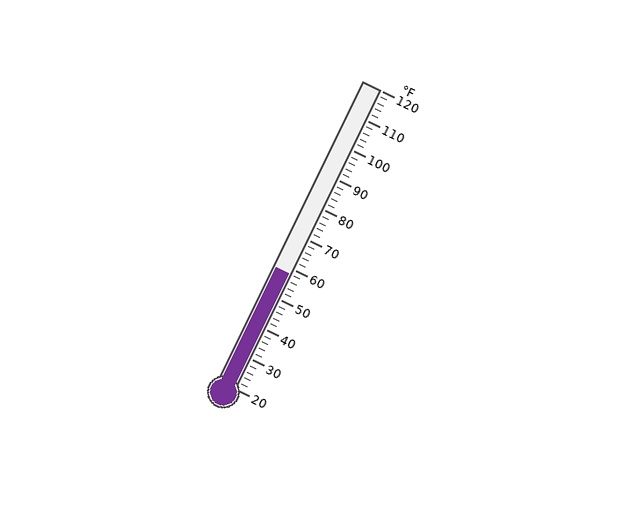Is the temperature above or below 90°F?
The temperature is below 90°F.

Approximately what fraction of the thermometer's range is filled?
The thermometer is filled to approximately 40% of its range.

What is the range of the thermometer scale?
The thermometer scale ranges from 20°F to 120°F.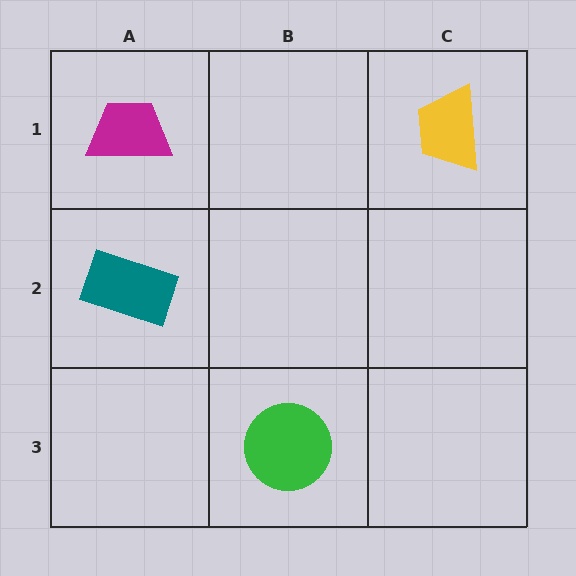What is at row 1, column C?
A yellow trapezoid.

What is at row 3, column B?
A green circle.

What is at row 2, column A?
A teal rectangle.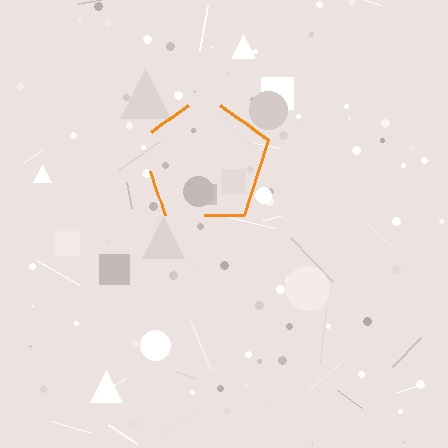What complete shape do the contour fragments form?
The contour fragments form a pentagon.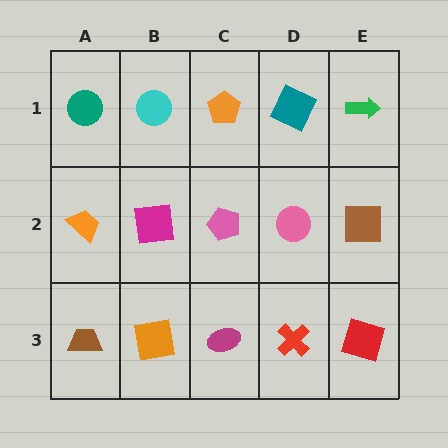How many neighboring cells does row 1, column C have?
3.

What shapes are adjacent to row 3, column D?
A pink circle (row 2, column D), a magenta ellipse (row 3, column C), a red square (row 3, column E).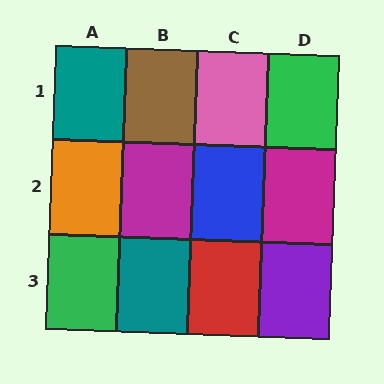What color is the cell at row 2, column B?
Magenta.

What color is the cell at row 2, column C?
Blue.